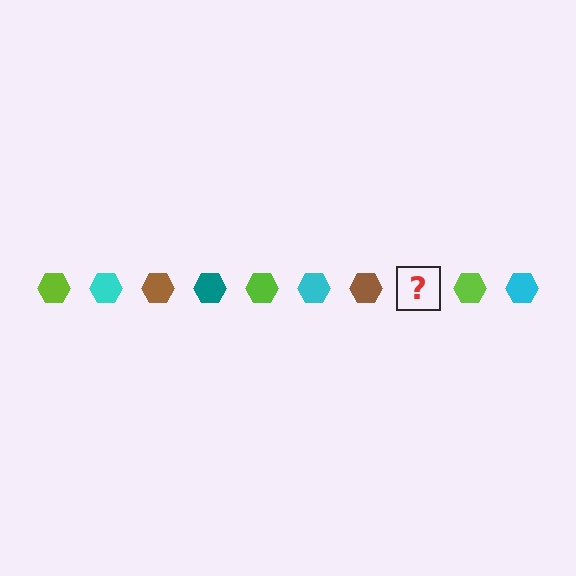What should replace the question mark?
The question mark should be replaced with a teal hexagon.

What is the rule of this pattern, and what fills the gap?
The rule is that the pattern cycles through lime, cyan, brown, teal hexagons. The gap should be filled with a teal hexagon.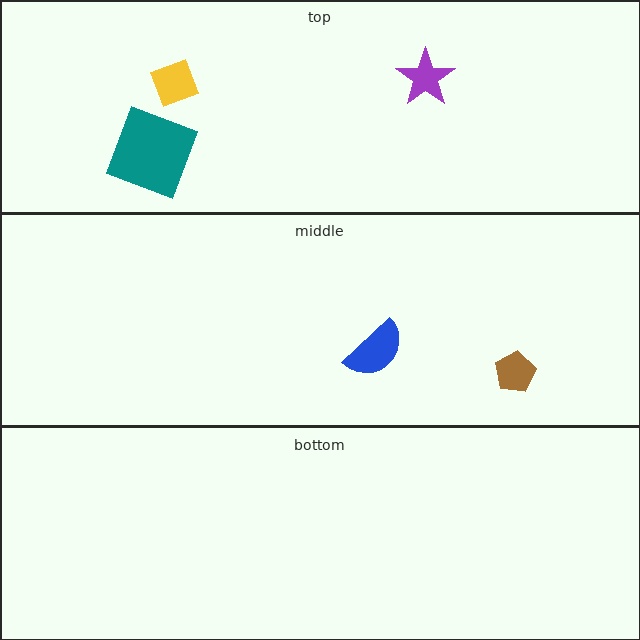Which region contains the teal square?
The top region.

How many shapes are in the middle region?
2.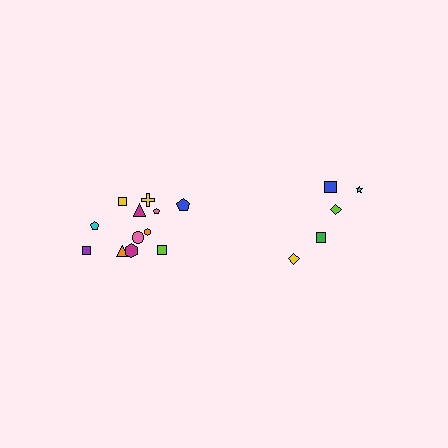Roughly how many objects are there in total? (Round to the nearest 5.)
Roughly 15 objects in total.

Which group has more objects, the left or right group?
The left group.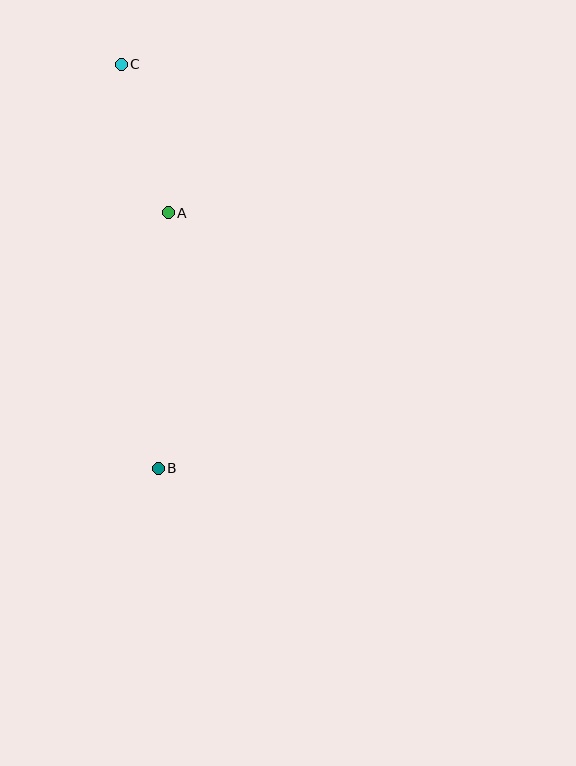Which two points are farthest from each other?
Points B and C are farthest from each other.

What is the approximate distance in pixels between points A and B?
The distance between A and B is approximately 256 pixels.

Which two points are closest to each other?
Points A and C are closest to each other.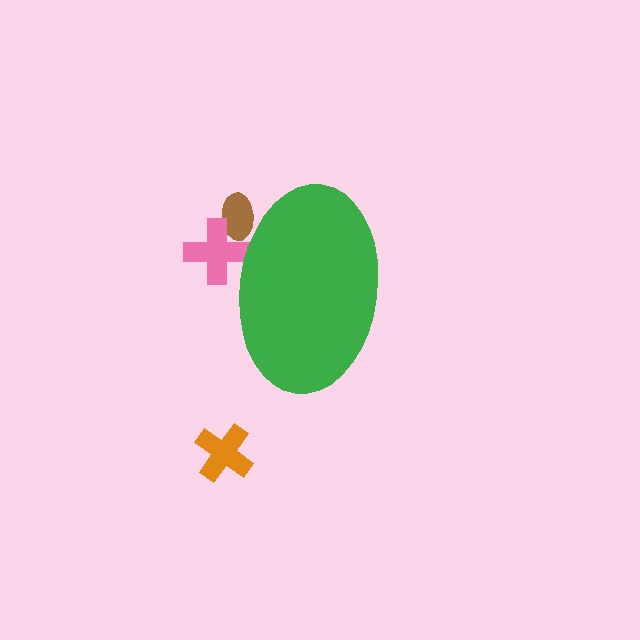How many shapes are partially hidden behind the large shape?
2 shapes are partially hidden.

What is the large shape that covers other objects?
A green ellipse.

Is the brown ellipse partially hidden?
Yes, the brown ellipse is partially hidden behind the green ellipse.